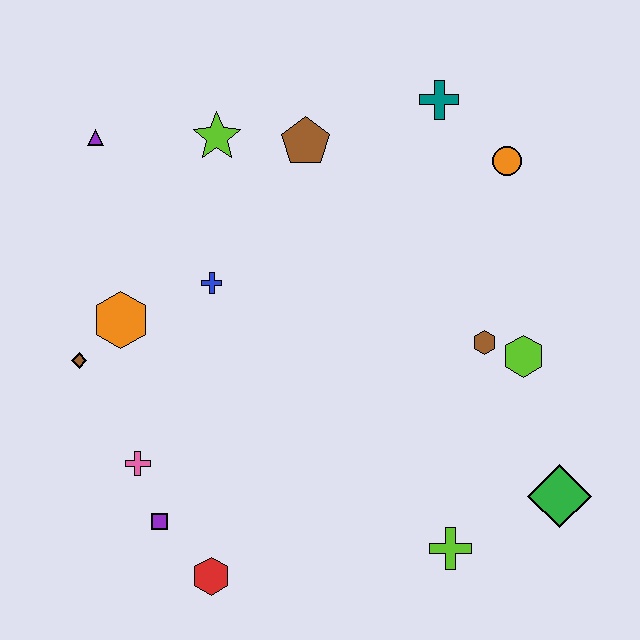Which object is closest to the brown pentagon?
The lime star is closest to the brown pentagon.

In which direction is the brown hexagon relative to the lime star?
The brown hexagon is to the right of the lime star.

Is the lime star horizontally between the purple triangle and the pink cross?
No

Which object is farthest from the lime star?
The green diamond is farthest from the lime star.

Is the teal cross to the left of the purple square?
No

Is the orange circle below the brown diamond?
No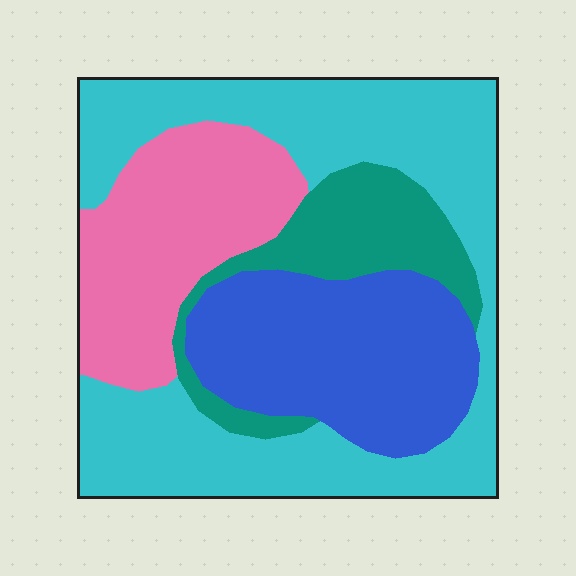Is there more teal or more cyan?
Cyan.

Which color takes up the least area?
Teal, at roughly 15%.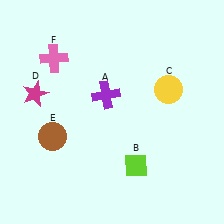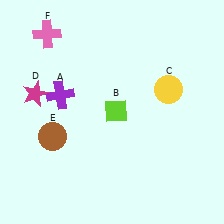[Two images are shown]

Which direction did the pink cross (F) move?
The pink cross (F) moved up.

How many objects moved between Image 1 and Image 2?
3 objects moved between the two images.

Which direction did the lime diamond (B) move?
The lime diamond (B) moved up.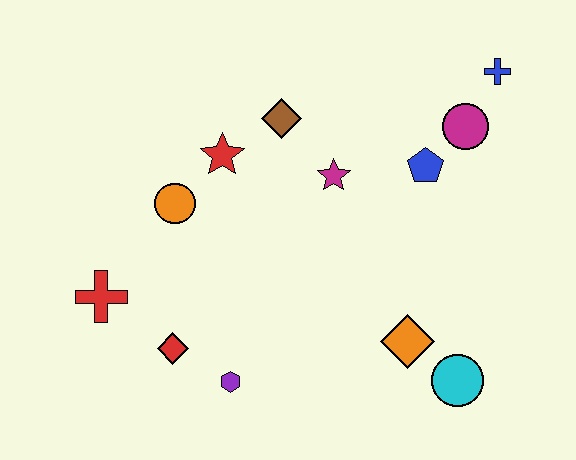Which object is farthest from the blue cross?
The red cross is farthest from the blue cross.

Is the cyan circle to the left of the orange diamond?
No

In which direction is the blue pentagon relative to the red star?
The blue pentagon is to the right of the red star.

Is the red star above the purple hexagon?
Yes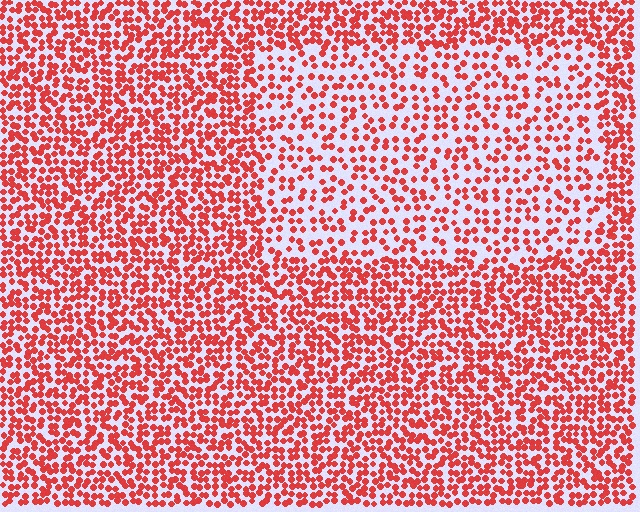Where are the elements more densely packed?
The elements are more densely packed outside the rectangle boundary.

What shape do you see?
I see a rectangle.